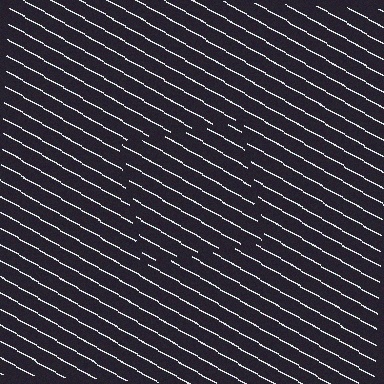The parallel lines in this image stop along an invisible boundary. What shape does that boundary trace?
An illusory square. The interior of the shape contains the same grating, shifted by half a period — the contour is defined by the phase discontinuity where line-ends from the inner and outer gratings abut.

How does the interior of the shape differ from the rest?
The interior of the shape contains the same grating, shifted by half a period — the contour is defined by the phase discontinuity where line-ends from the inner and outer gratings abut.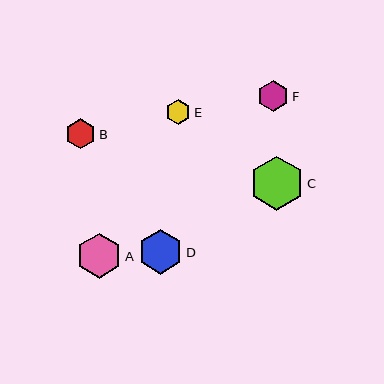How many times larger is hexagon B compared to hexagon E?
Hexagon B is approximately 1.2 times the size of hexagon E.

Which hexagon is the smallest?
Hexagon E is the smallest with a size of approximately 25 pixels.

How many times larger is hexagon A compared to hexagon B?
Hexagon A is approximately 1.5 times the size of hexagon B.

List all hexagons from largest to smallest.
From largest to smallest: C, A, D, F, B, E.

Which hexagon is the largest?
Hexagon C is the largest with a size of approximately 54 pixels.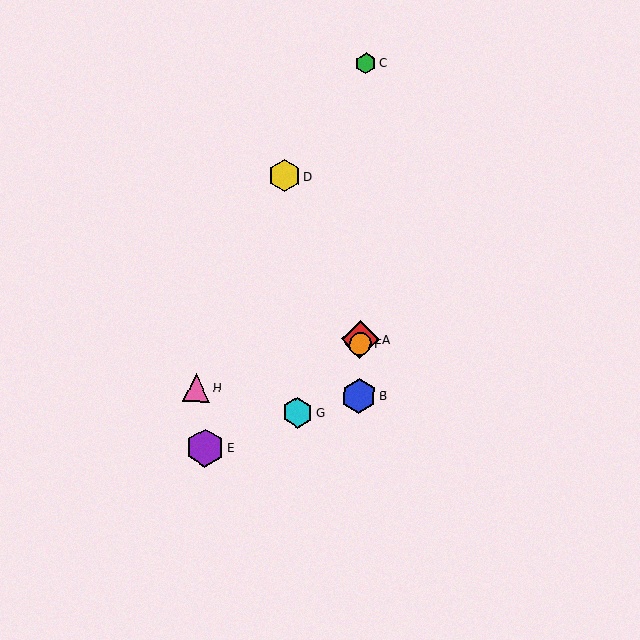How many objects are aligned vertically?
4 objects (A, B, C, F) are aligned vertically.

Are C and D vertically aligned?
No, C is at x≈366 and D is at x≈284.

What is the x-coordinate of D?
Object D is at x≈284.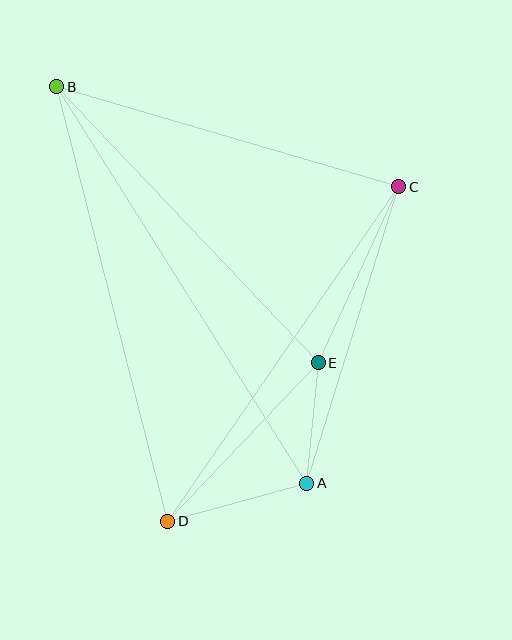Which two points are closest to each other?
Points A and E are closest to each other.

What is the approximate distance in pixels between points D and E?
The distance between D and E is approximately 219 pixels.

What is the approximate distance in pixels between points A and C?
The distance between A and C is approximately 311 pixels.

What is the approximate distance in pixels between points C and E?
The distance between C and E is approximately 193 pixels.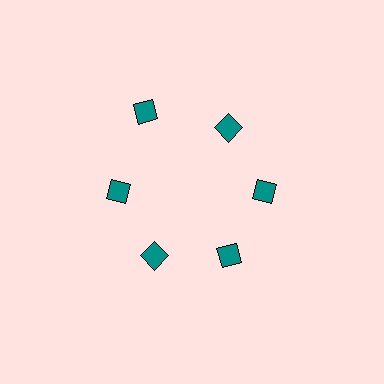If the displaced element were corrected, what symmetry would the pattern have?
It would have 6-fold rotational symmetry — the pattern would map onto itself every 60 degrees.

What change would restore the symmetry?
The symmetry would be restored by moving it inward, back onto the ring so that all 6 diamonds sit at equal angles and equal distance from the center.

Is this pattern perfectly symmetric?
No. The 6 teal diamonds are arranged in a ring, but one element near the 11 o'clock position is pushed outward from the center, breaking the 6-fold rotational symmetry.